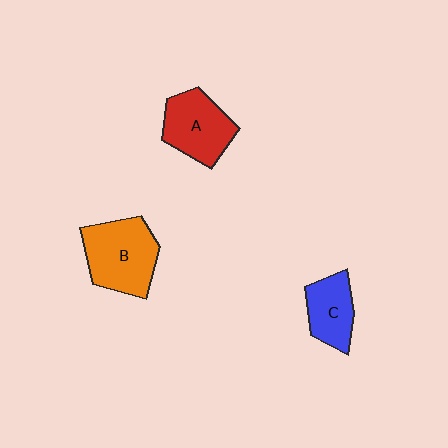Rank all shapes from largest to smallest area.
From largest to smallest: B (orange), A (red), C (blue).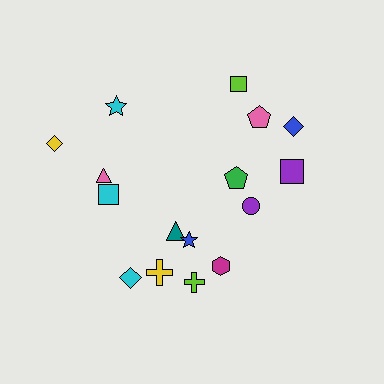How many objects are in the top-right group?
There are 6 objects.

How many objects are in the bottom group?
There are 6 objects.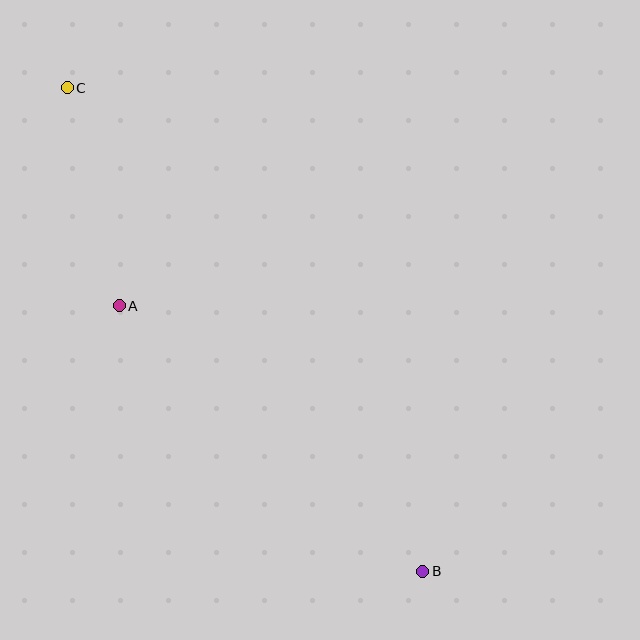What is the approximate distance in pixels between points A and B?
The distance between A and B is approximately 403 pixels.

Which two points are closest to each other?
Points A and C are closest to each other.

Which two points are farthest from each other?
Points B and C are farthest from each other.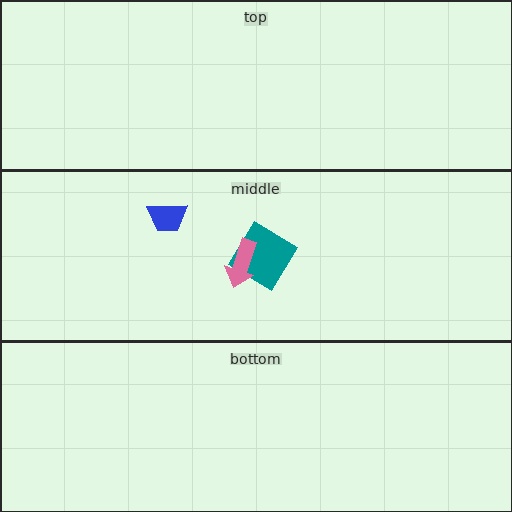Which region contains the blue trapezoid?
The middle region.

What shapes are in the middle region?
The teal diamond, the pink arrow, the blue trapezoid.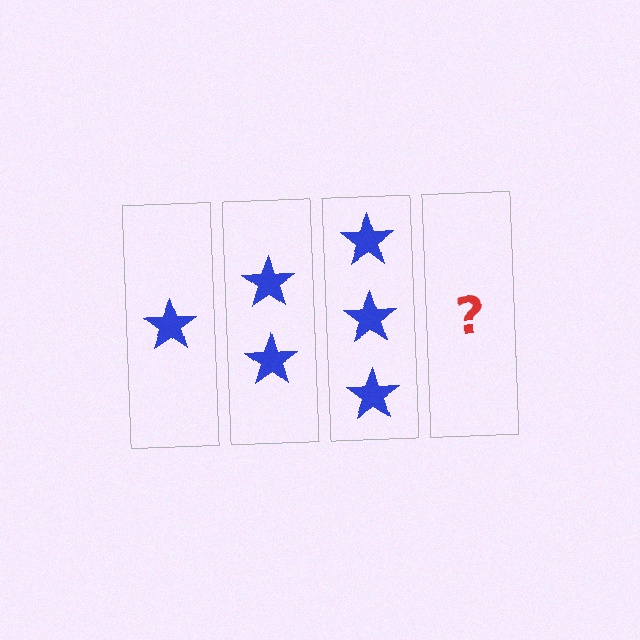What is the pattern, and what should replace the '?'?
The pattern is that each step adds one more star. The '?' should be 4 stars.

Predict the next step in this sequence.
The next step is 4 stars.